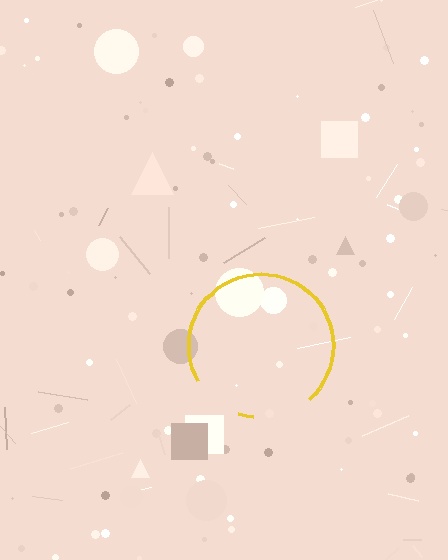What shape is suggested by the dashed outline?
The dashed outline suggests a circle.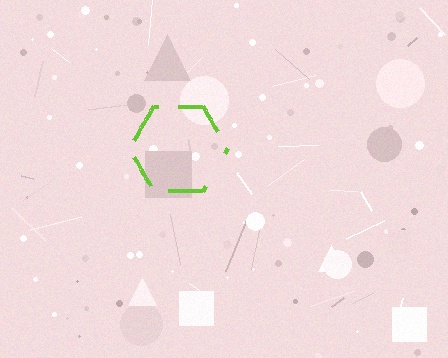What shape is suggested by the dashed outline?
The dashed outline suggests a hexagon.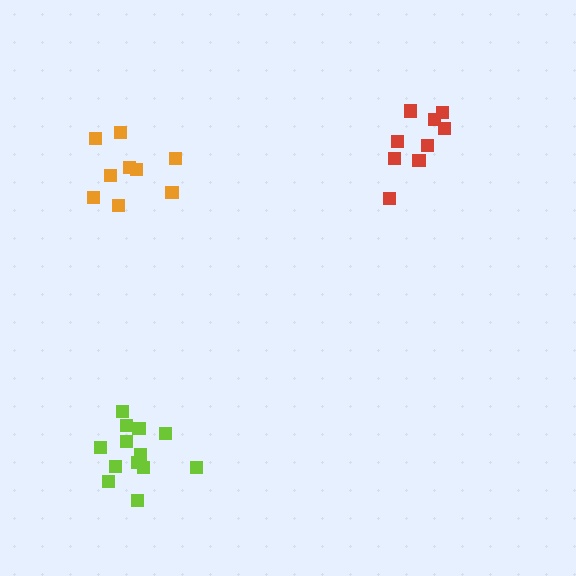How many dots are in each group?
Group 1: 9 dots, Group 2: 9 dots, Group 3: 13 dots (31 total).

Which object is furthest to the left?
The lime cluster is leftmost.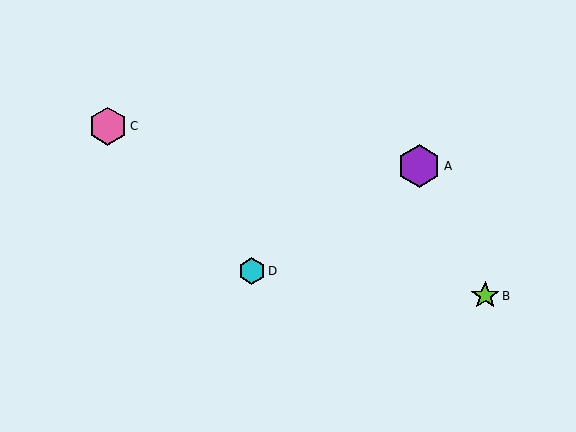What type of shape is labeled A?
Shape A is a purple hexagon.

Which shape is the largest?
The purple hexagon (labeled A) is the largest.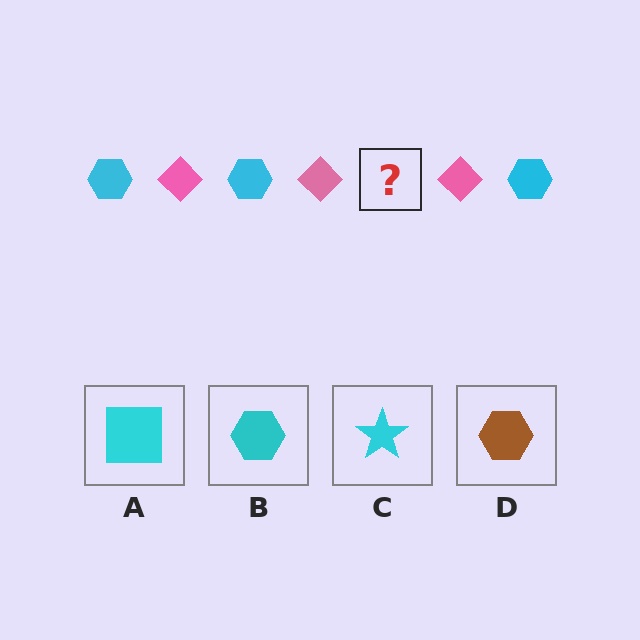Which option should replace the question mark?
Option B.